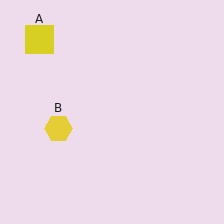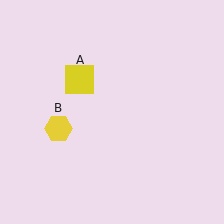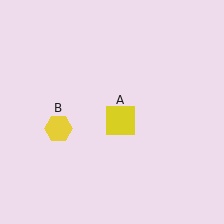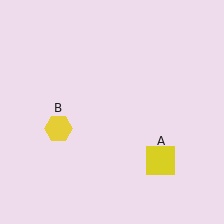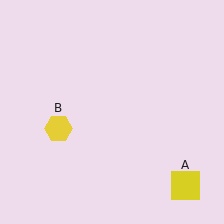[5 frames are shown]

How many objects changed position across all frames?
1 object changed position: yellow square (object A).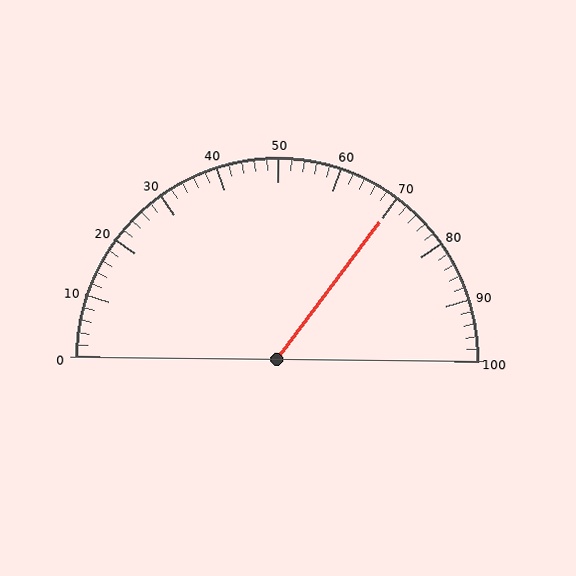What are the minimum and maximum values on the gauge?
The gauge ranges from 0 to 100.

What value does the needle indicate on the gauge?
The needle indicates approximately 70.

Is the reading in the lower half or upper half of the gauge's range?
The reading is in the upper half of the range (0 to 100).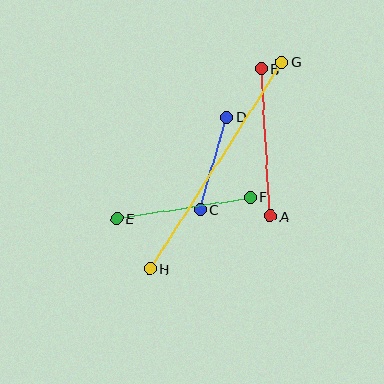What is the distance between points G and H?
The distance is approximately 246 pixels.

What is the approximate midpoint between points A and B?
The midpoint is at approximately (266, 143) pixels.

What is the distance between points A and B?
The distance is approximately 148 pixels.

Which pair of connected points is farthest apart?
Points G and H are farthest apart.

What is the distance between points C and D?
The distance is approximately 97 pixels.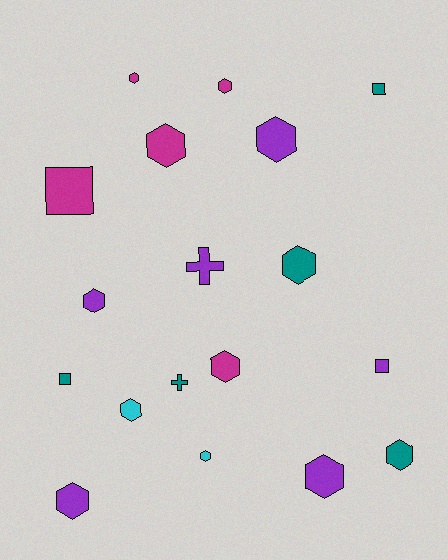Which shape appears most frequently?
Hexagon, with 12 objects.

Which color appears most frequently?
Purple, with 6 objects.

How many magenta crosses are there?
There are no magenta crosses.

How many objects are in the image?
There are 18 objects.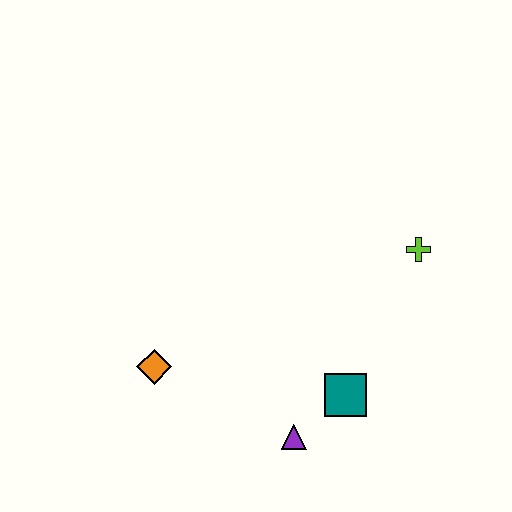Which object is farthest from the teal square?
The orange diamond is farthest from the teal square.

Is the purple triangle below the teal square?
Yes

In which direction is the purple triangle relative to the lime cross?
The purple triangle is below the lime cross.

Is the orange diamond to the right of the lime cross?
No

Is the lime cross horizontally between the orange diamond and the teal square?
No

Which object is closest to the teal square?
The purple triangle is closest to the teal square.